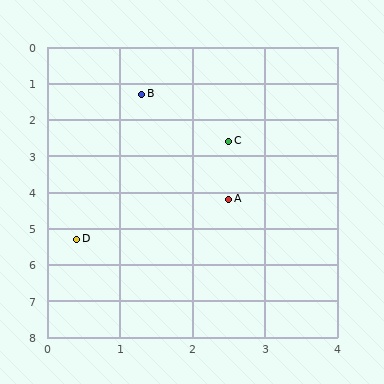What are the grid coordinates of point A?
Point A is at approximately (2.5, 4.2).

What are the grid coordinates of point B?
Point B is at approximately (1.3, 1.3).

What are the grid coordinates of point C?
Point C is at approximately (2.5, 2.6).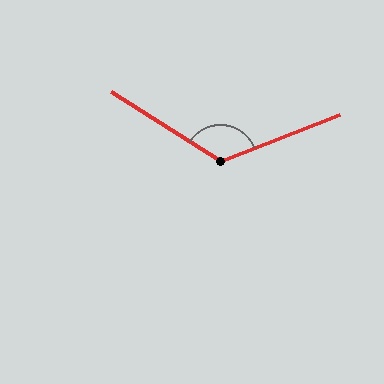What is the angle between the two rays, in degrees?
Approximately 127 degrees.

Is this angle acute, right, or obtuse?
It is obtuse.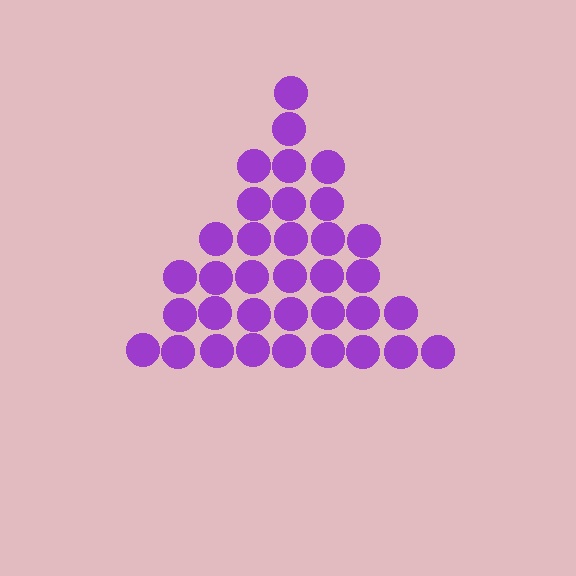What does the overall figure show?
The overall figure shows a triangle.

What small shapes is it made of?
It is made of small circles.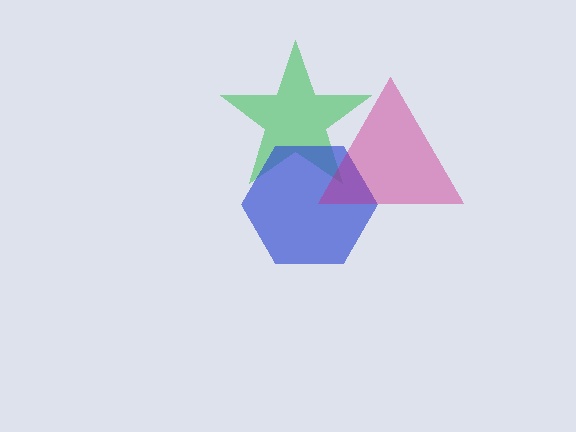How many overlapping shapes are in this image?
There are 3 overlapping shapes in the image.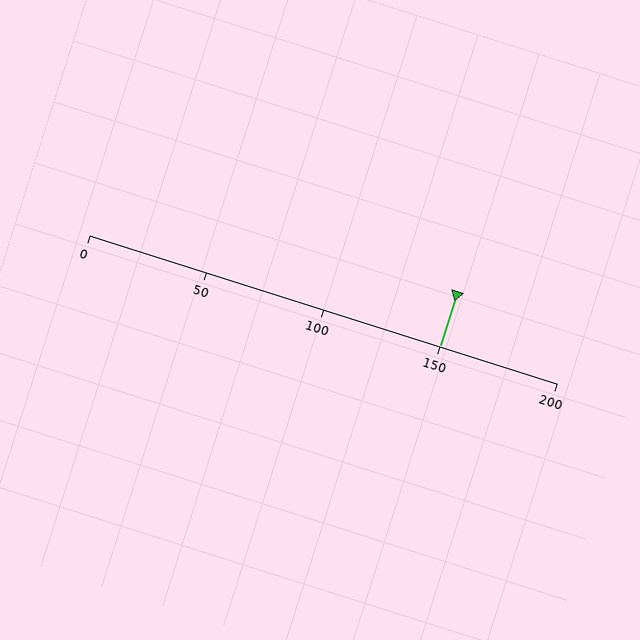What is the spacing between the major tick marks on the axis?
The major ticks are spaced 50 apart.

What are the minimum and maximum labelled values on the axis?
The axis runs from 0 to 200.